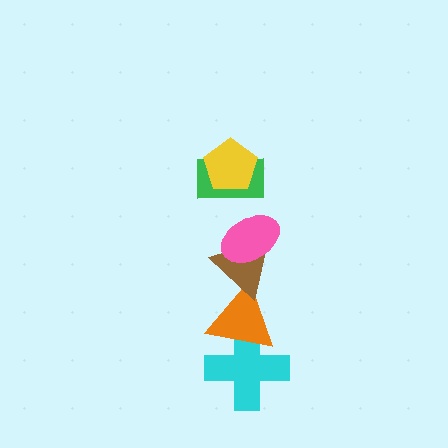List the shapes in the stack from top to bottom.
From top to bottom: the yellow pentagon, the green rectangle, the pink ellipse, the brown triangle, the orange triangle, the cyan cross.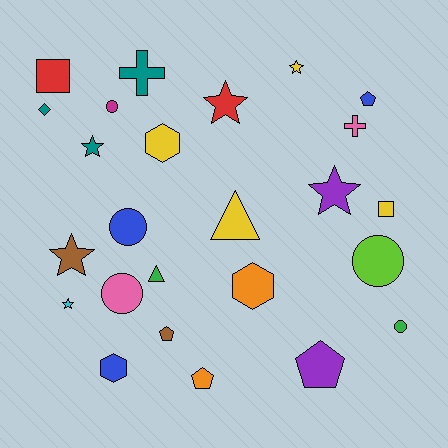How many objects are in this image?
There are 25 objects.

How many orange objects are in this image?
There are 2 orange objects.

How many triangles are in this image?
There are 2 triangles.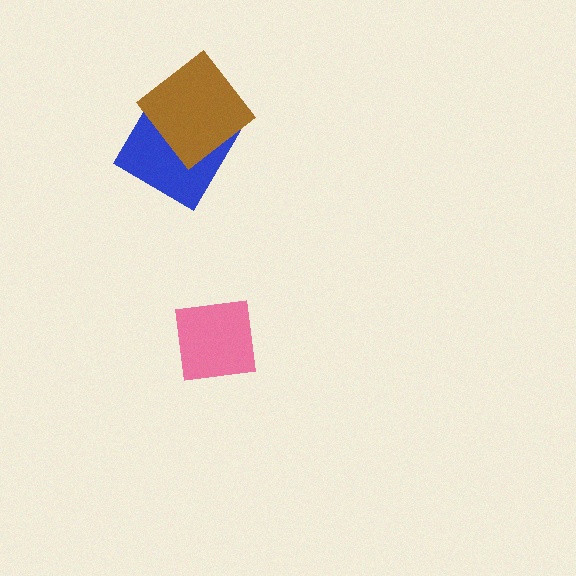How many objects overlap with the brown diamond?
1 object overlaps with the brown diamond.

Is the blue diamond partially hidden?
Yes, it is partially covered by another shape.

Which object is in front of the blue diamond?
The brown diamond is in front of the blue diamond.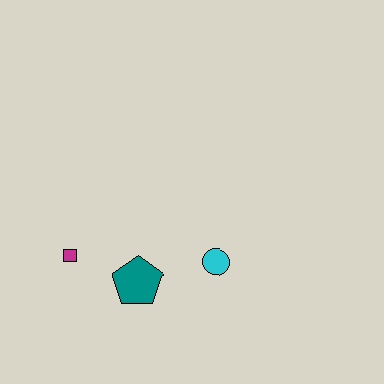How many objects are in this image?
There are 3 objects.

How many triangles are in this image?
There are no triangles.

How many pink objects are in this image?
There are no pink objects.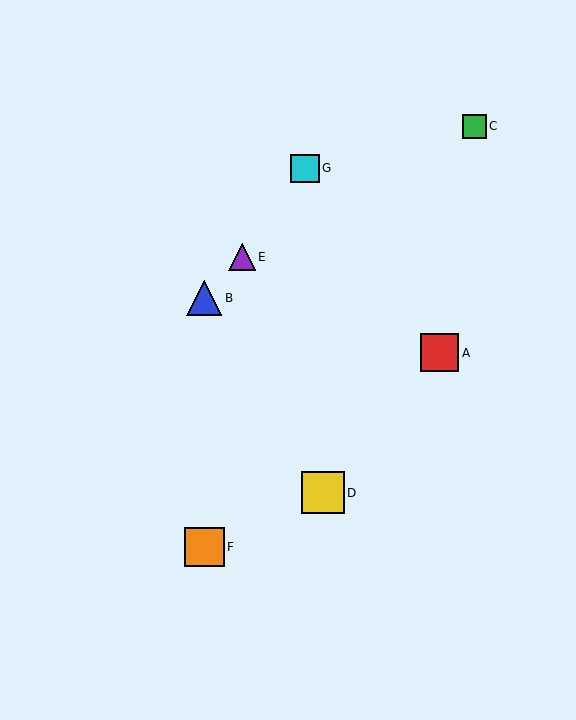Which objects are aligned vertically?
Objects B, F are aligned vertically.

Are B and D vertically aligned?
No, B is at x≈204 and D is at x≈323.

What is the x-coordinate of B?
Object B is at x≈204.